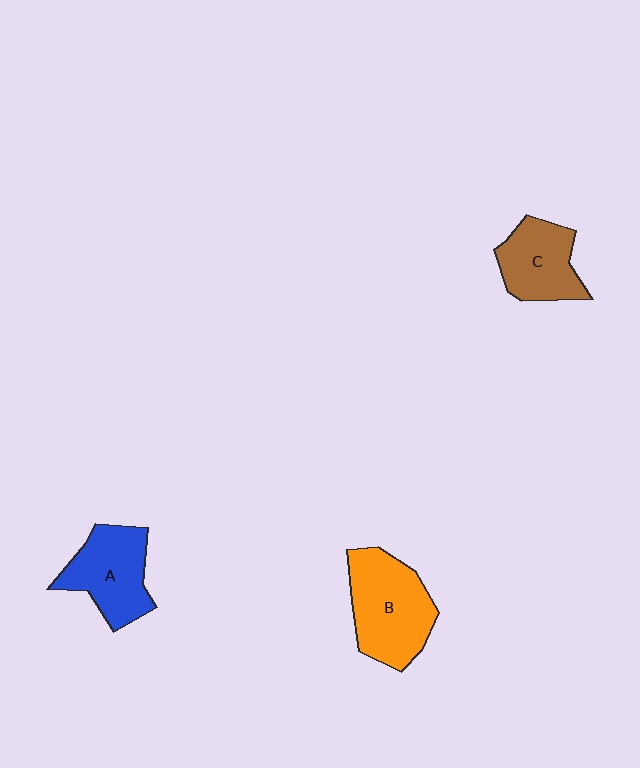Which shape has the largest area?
Shape B (orange).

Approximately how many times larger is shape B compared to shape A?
Approximately 1.2 times.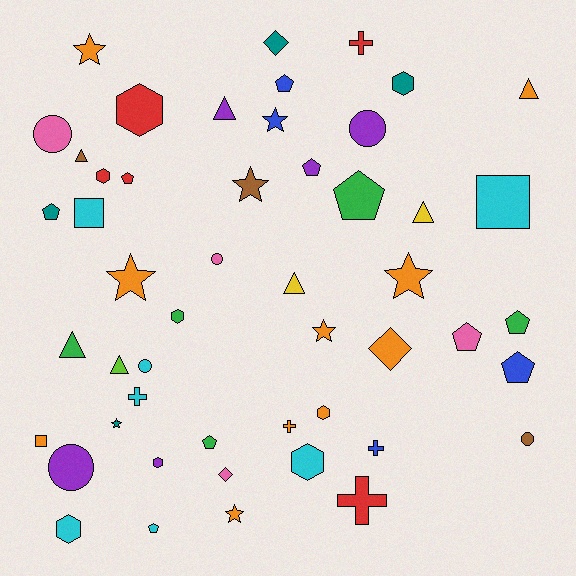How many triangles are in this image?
There are 7 triangles.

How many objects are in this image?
There are 50 objects.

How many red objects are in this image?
There are 5 red objects.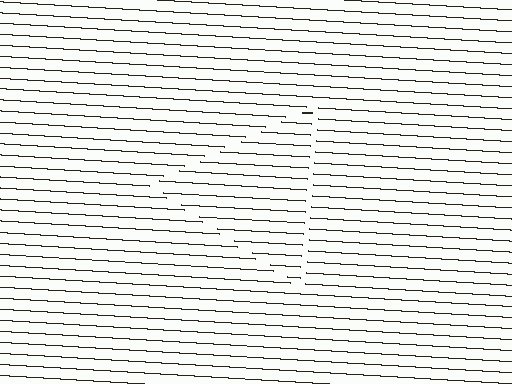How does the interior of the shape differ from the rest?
The interior of the shape contains the same grating, shifted by half a period — the contour is defined by the phase discontinuity where line-ends from the inner and outer gratings abut.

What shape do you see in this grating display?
An illusory triangle. The interior of the shape contains the same grating, shifted by half a period — the contour is defined by the phase discontinuity where line-ends from the inner and outer gratings abut.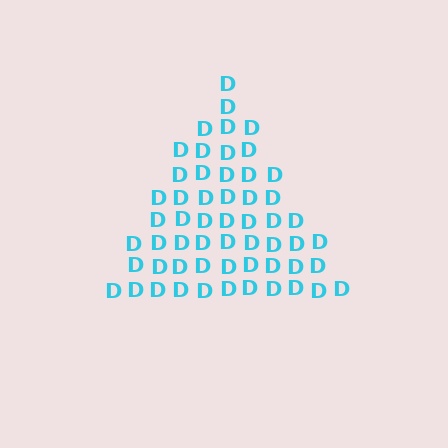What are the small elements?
The small elements are letter D's.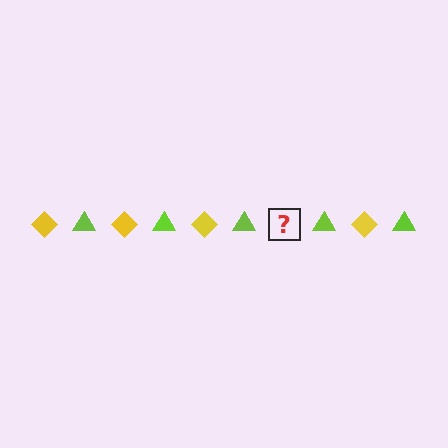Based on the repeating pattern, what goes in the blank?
The blank should be a yellow diamond.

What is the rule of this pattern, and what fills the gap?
The rule is that the pattern alternates between yellow diamond and lime triangle. The gap should be filled with a yellow diamond.